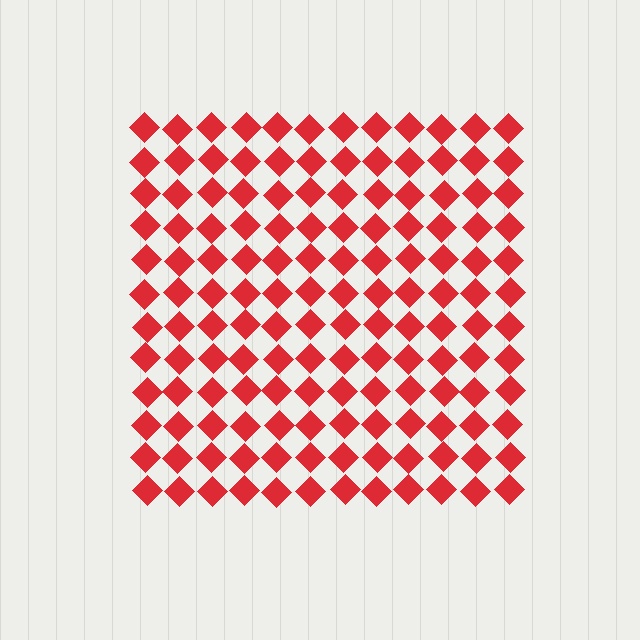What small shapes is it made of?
It is made of small diamonds.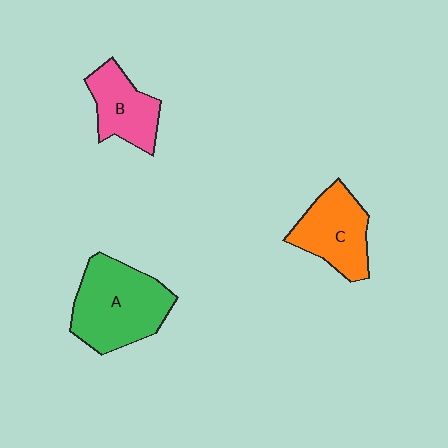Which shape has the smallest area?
Shape B (pink).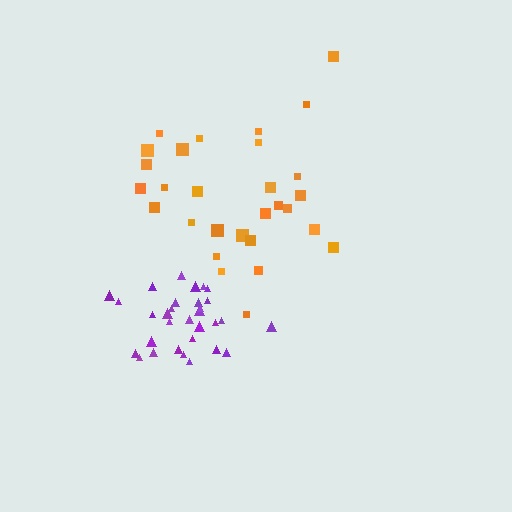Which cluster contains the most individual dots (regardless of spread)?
Purple (31).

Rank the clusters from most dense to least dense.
purple, orange.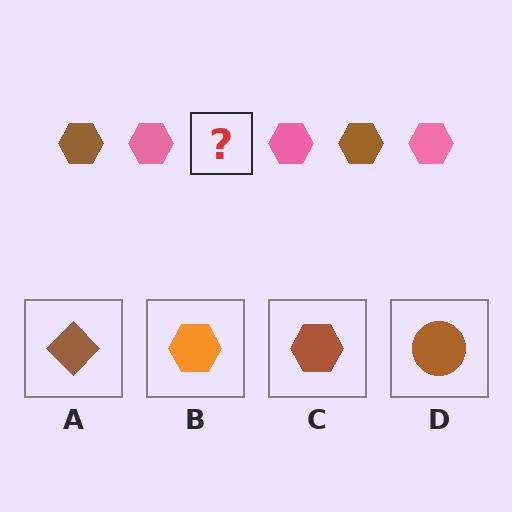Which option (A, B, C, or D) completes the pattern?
C.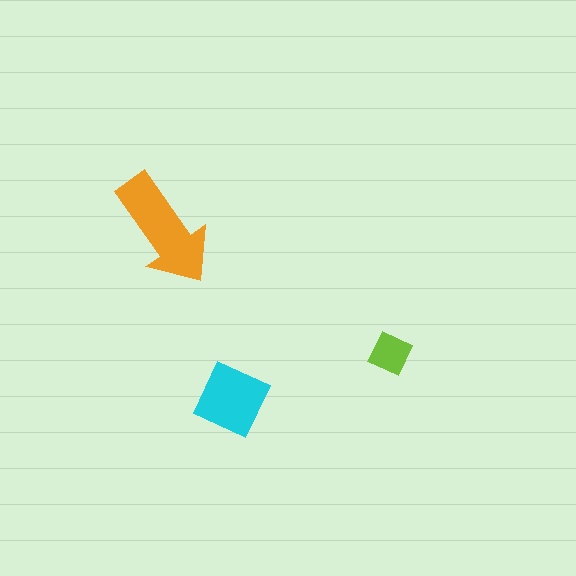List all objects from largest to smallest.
The orange arrow, the cyan square, the lime diamond.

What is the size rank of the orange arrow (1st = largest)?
1st.